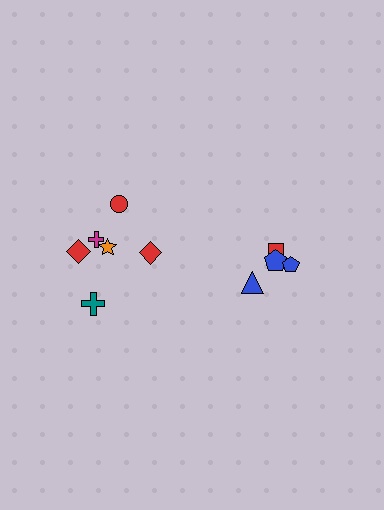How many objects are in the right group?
There are 4 objects.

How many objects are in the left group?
There are 6 objects.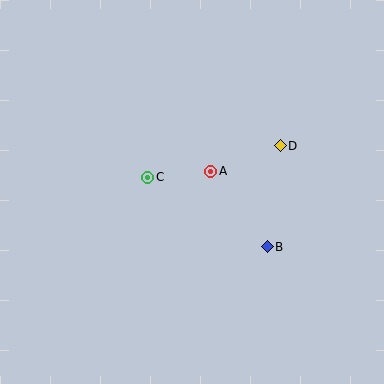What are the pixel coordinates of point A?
Point A is at (211, 171).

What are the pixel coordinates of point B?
Point B is at (267, 247).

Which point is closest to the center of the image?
Point A at (211, 171) is closest to the center.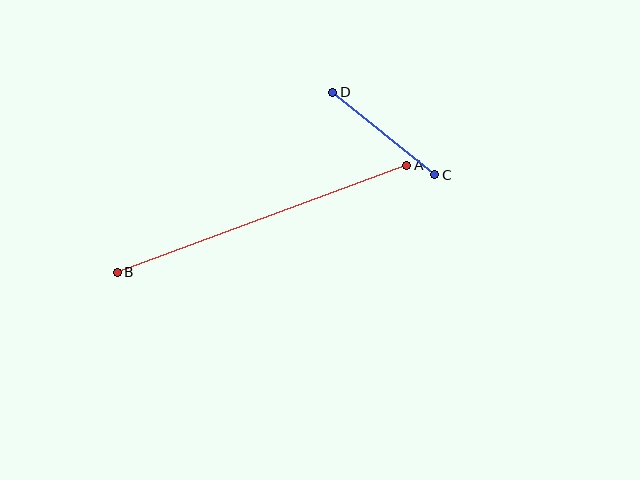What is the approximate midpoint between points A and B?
The midpoint is at approximately (262, 219) pixels.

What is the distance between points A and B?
The distance is approximately 309 pixels.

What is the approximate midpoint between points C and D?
The midpoint is at approximately (384, 133) pixels.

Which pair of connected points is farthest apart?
Points A and B are farthest apart.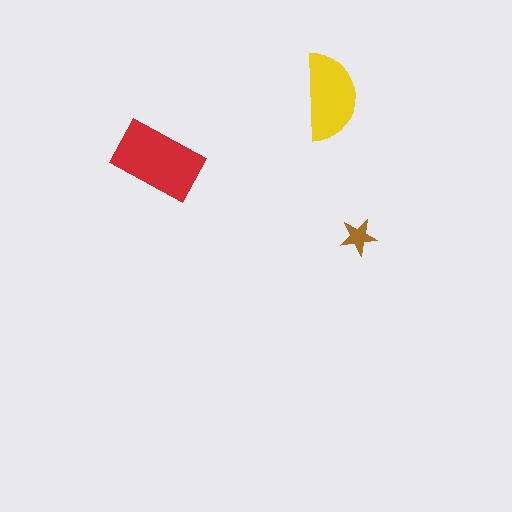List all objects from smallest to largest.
The brown star, the yellow semicircle, the red rectangle.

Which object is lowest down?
The brown star is bottommost.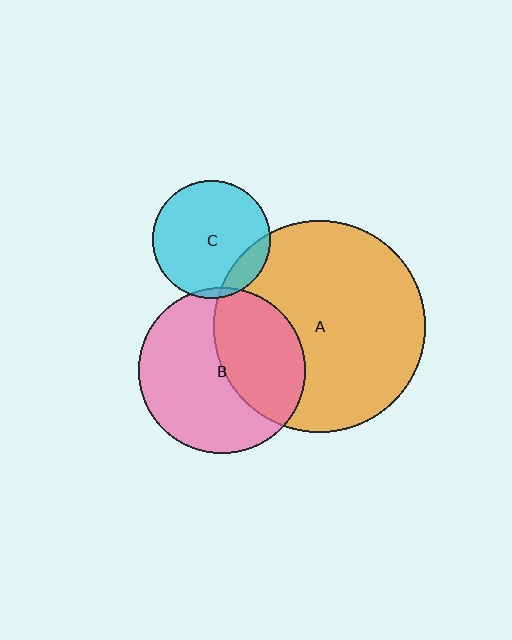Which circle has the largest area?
Circle A (orange).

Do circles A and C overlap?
Yes.